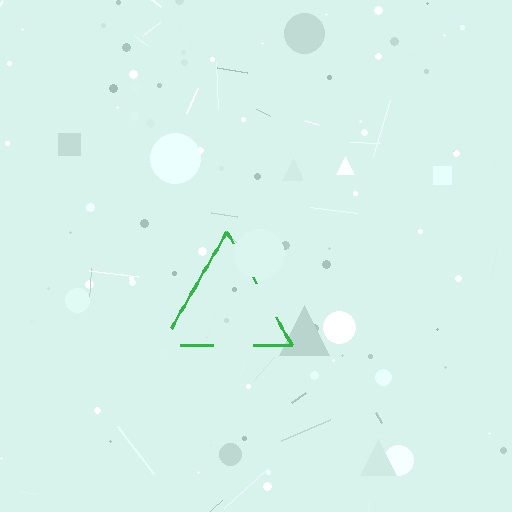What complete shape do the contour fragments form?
The contour fragments form a triangle.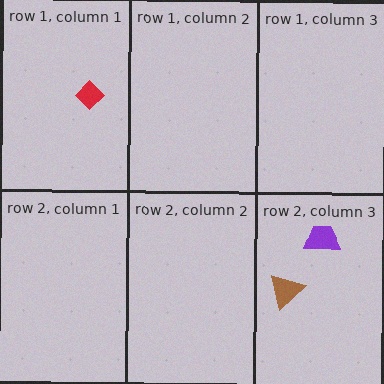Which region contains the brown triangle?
The row 2, column 3 region.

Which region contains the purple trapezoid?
The row 2, column 3 region.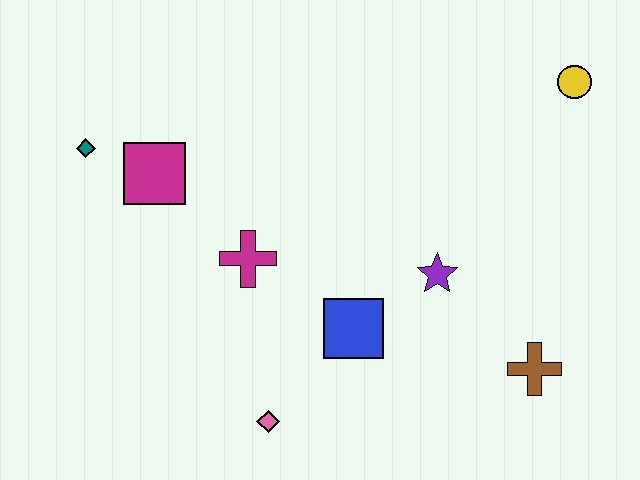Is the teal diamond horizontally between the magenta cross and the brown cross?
No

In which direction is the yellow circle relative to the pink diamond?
The yellow circle is above the pink diamond.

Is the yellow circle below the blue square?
No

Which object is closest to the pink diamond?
The blue square is closest to the pink diamond.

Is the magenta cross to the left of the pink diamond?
Yes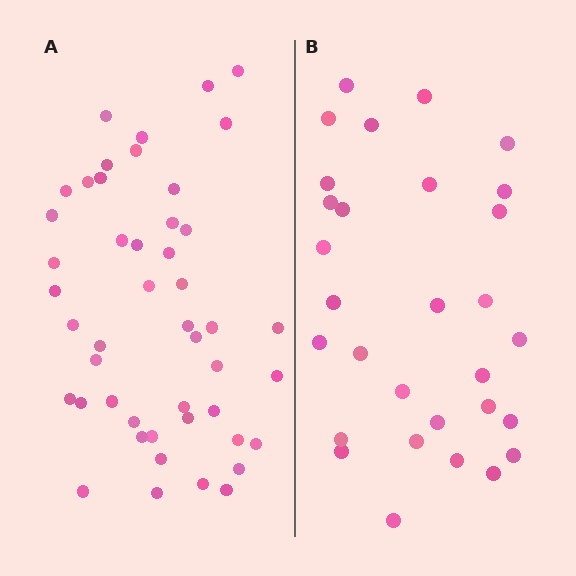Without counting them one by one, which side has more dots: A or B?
Region A (the left region) has more dots.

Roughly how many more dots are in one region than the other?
Region A has approximately 15 more dots than region B.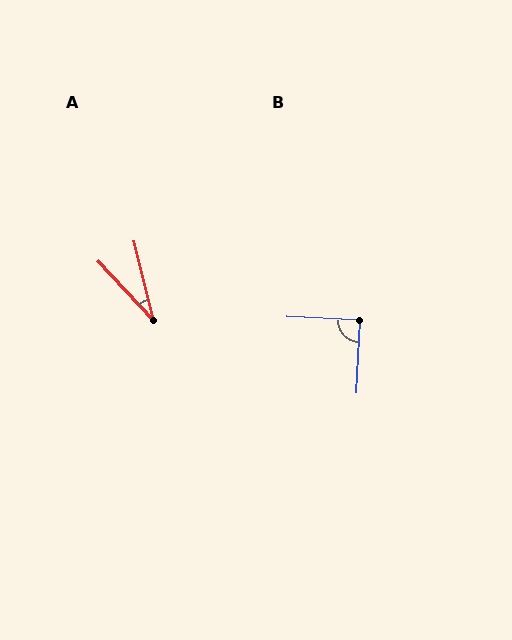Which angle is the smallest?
A, at approximately 29 degrees.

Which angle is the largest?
B, at approximately 90 degrees.